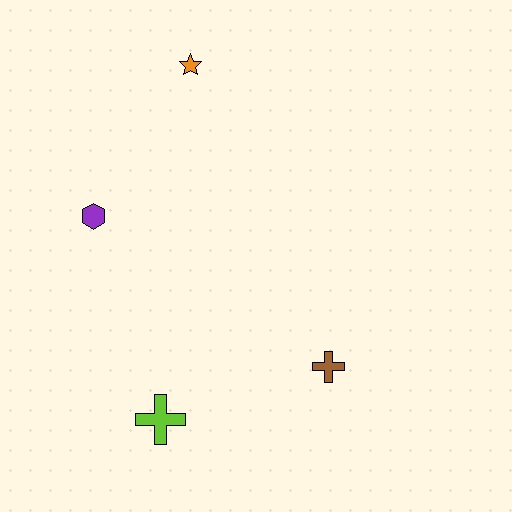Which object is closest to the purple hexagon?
The orange star is closest to the purple hexagon.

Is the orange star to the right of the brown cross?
No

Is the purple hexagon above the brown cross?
Yes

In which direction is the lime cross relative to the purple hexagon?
The lime cross is below the purple hexagon.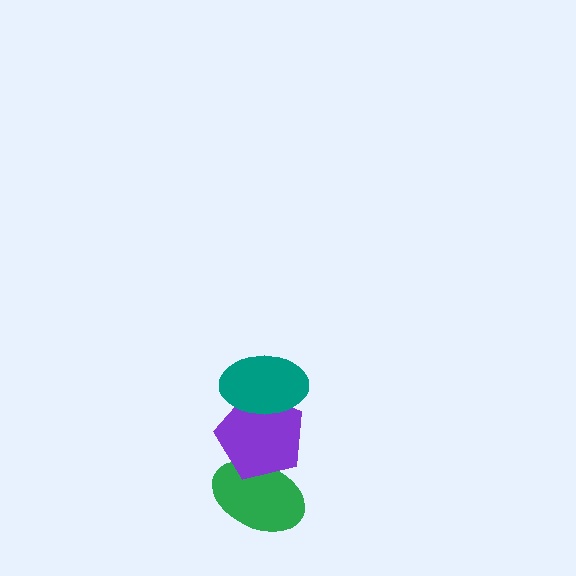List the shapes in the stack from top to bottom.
From top to bottom: the teal ellipse, the purple pentagon, the green ellipse.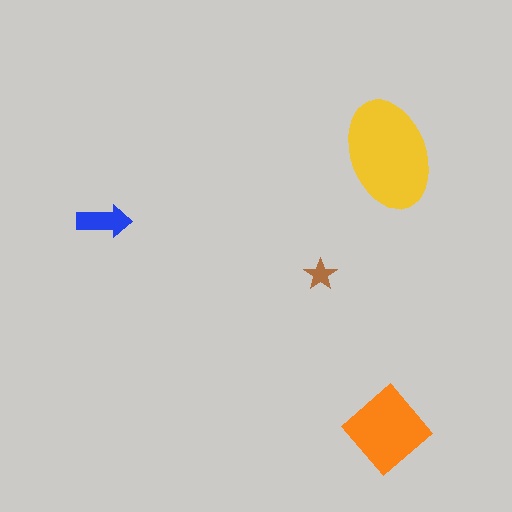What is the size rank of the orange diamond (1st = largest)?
2nd.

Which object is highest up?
The yellow ellipse is topmost.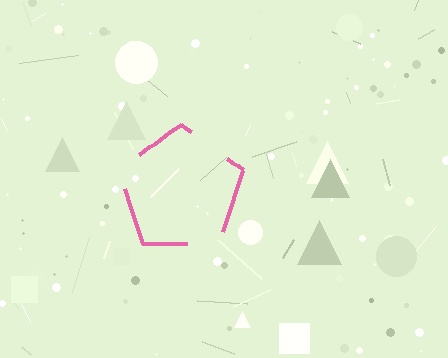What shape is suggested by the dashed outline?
The dashed outline suggests a pentagon.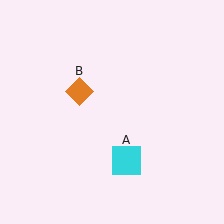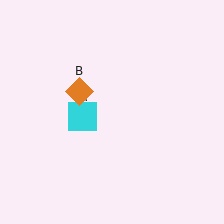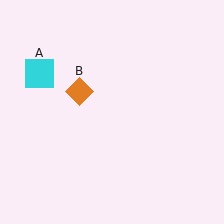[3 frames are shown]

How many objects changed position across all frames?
1 object changed position: cyan square (object A).